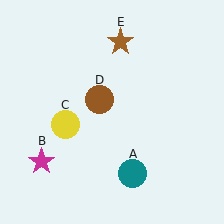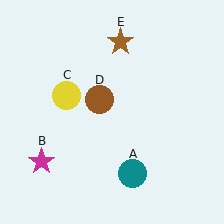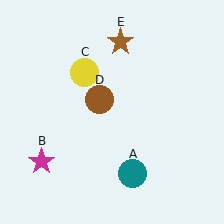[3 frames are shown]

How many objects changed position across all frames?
1 object changed position: yellow circle (object C).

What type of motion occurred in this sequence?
The yellow circle (object C) rotated clockwise around the center of the scene.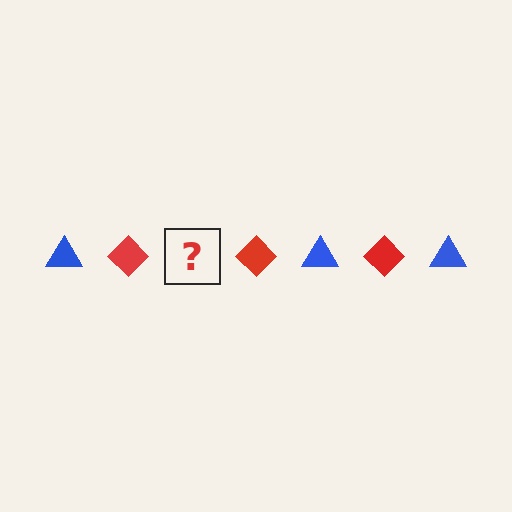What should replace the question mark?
The question mark should be replaced with a blue triangle.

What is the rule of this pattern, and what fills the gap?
The rule is that the pattern alternates between blue triangle and red diamond. The gap should be filled with a blue triangle.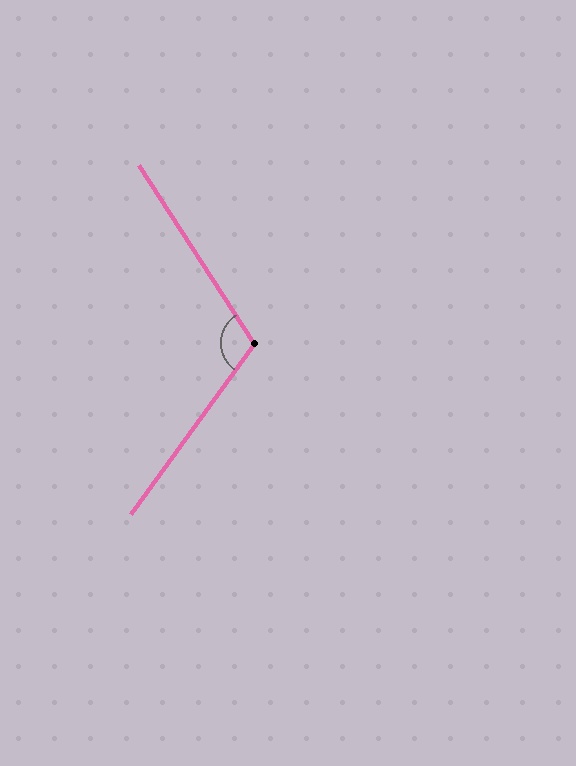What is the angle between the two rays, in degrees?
Approximately 111 degrees.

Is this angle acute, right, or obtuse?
It is obtuse.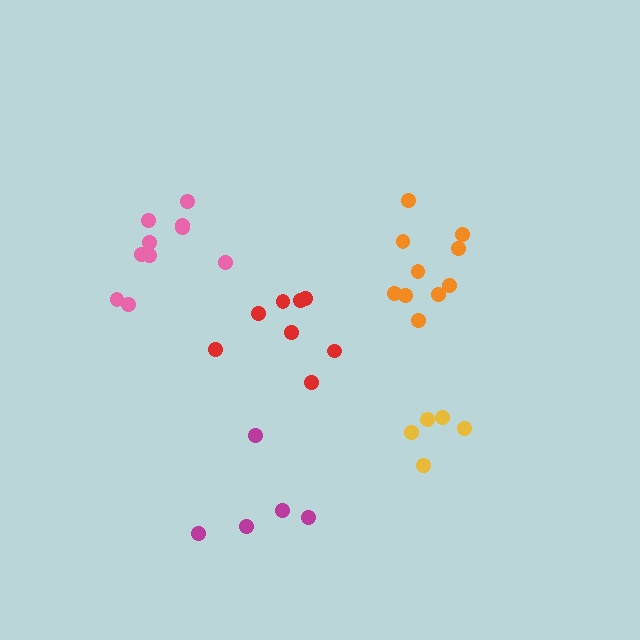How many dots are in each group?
Group 1: 10 dots, Group 2: 5 dots, Group 3: 5 dots, Group 4: 10 dots, Group 5: 8 dots (38 total).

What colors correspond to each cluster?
The clusters are colored: orange, magenta, yellow, pink, red.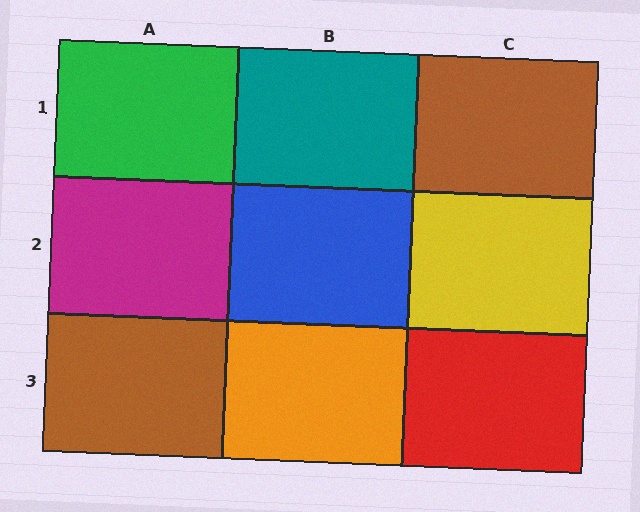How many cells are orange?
1 cell is orange.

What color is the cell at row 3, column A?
Brown.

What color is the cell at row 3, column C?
Red.